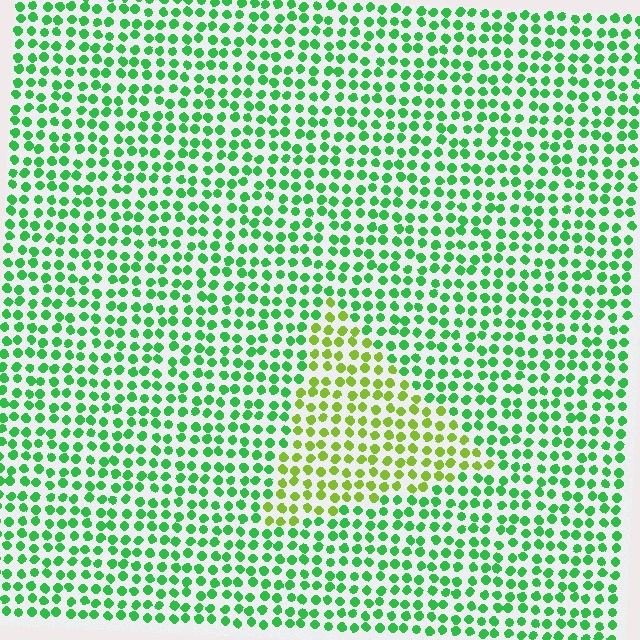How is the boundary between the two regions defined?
The boundary is defined purely by a slight shift in hue (about 44 degrees). Spacing, size, and orientation are identical on both sides.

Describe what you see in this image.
The image is filled with small green elements in a uniform arrangement. A triangle-shaped region is visible where the elements are tinted to a slightly different hue, forming a subtle color boundary.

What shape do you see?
I see a triangle.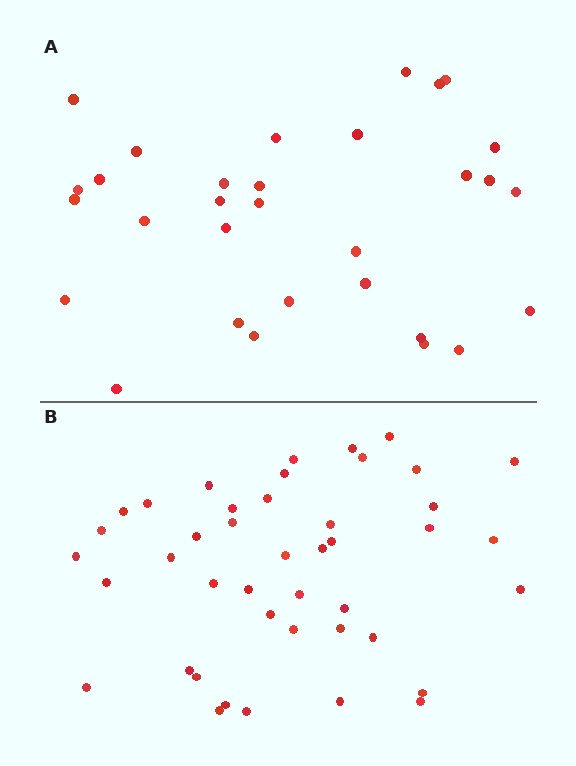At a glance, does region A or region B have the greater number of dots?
Region B (the bottom region) has more dots.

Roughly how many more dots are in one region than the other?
Region B has roughly 12 or so more dots than region A.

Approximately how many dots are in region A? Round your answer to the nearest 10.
About 30 dots. (The exact count is 31, which rounds to 30.)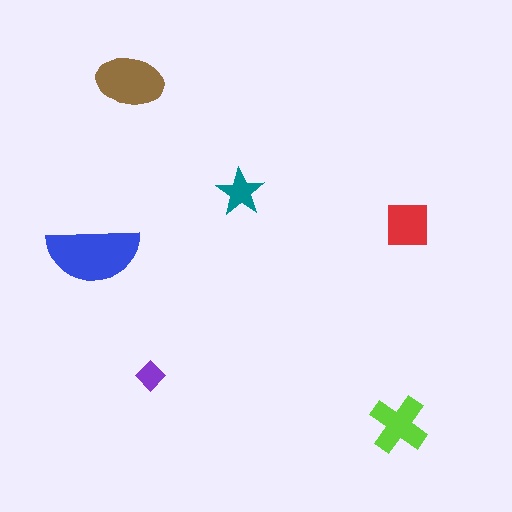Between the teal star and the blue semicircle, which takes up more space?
The blue semicircle.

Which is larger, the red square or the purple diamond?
The red square.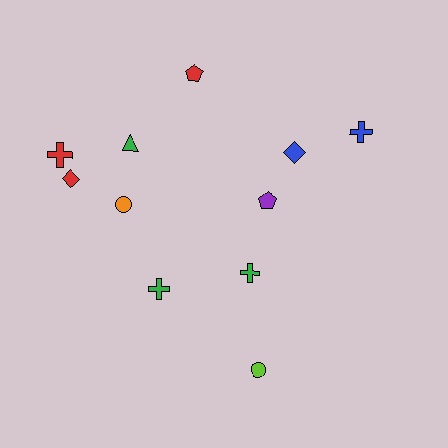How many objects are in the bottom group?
There are 3 objects.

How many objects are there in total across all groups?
There are 11 objects.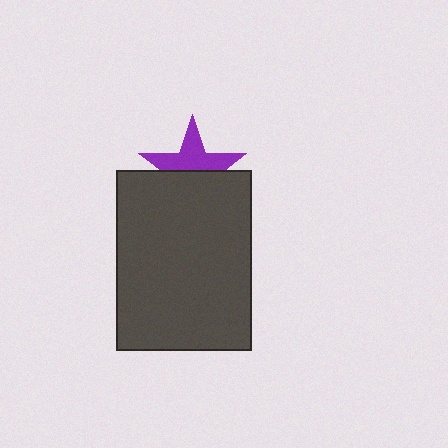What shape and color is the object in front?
The object in front is a dark gray rectangle.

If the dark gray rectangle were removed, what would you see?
You would see the complete purple star.